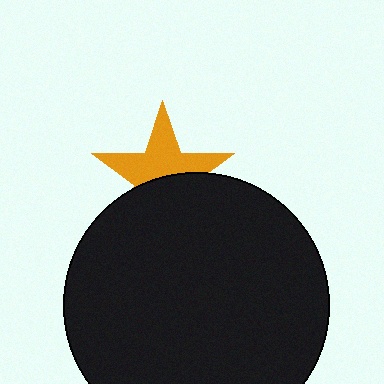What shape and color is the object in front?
The object in front is a black circle.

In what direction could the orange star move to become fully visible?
The orange star could move up. That would shift it out from behind the black circle entirely.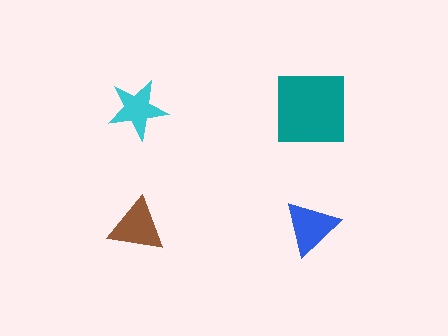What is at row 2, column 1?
A brown triangle.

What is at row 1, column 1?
A cyan star.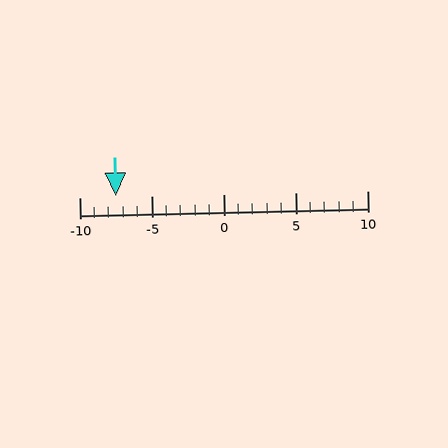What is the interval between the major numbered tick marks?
The major tick marks are spaced 5 units apart.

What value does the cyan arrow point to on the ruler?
The cyan arrow points to approximately -8.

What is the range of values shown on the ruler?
The ruler shows values from -10 to 10.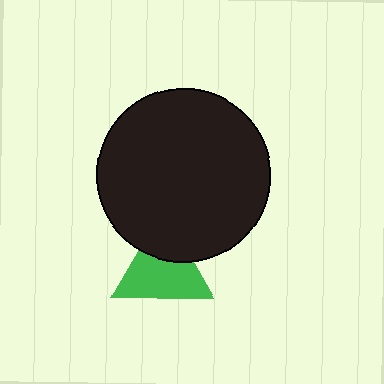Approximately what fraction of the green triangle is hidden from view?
Roughly 31% of the green triangle is hidden behind the black circle.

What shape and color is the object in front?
The object in front is a black circle.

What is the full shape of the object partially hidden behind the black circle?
The partially hidden object is a green triangle.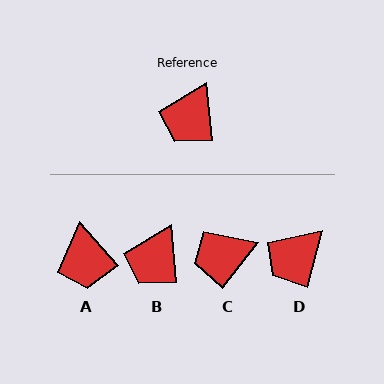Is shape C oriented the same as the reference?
No, it is off by about 43 degrees.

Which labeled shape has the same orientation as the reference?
B.